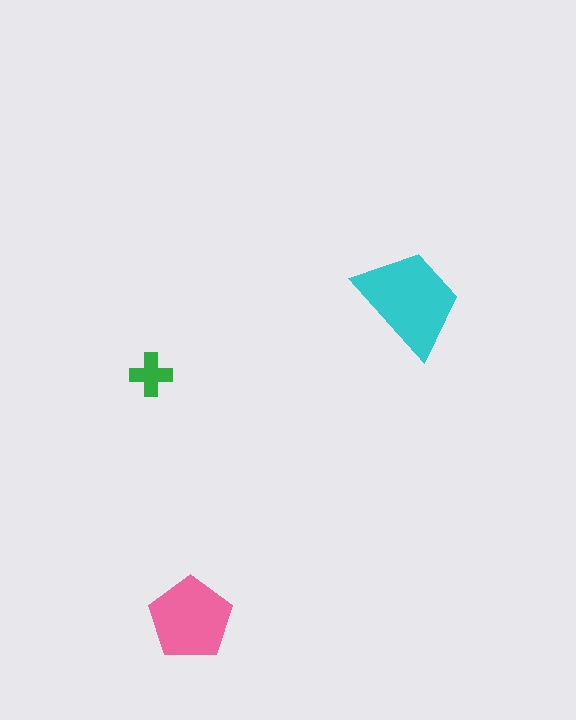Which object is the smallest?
The green cross.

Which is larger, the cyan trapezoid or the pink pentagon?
The cyan trapezoid.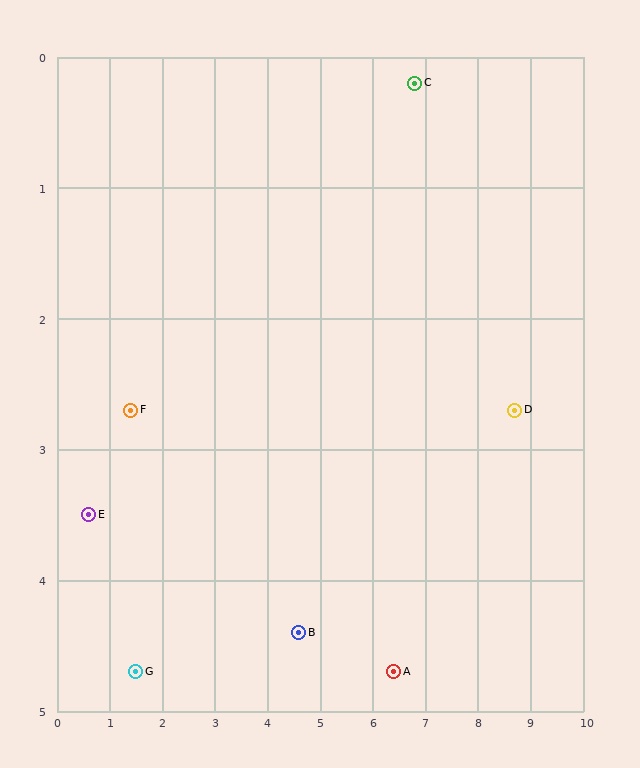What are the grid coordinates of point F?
Point F is at approximately (1.4, 2.7).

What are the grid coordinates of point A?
Point A is at approximately (6.4, 4.7).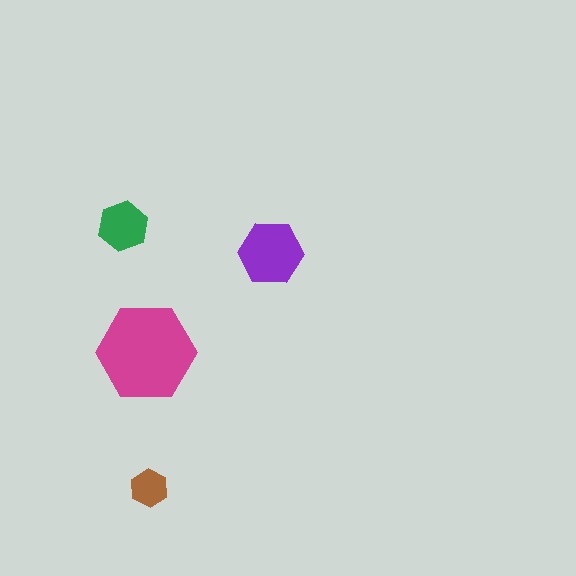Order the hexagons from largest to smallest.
the magenta one, the purple one, the green one, the brown one.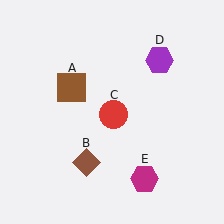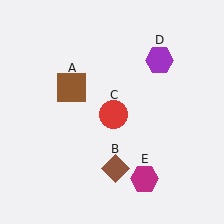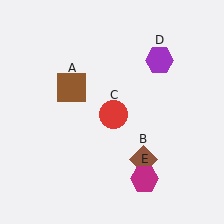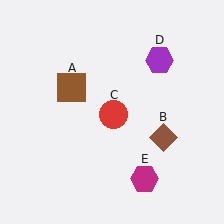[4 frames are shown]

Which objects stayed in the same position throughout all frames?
Brown square (object A) and red circle (object C) and purple hexagon (object D) and magenta hexagon (object E) remained stationary.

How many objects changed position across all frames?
1 object changed position: brown diamond (object B).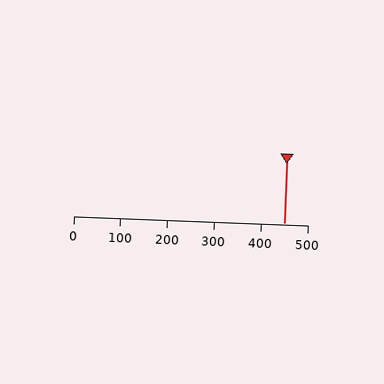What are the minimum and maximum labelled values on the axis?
The axis runs from 0 to 500.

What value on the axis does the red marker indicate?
The marker indicates approximately 450.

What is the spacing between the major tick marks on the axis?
The major ticks are spaced 100 apart.